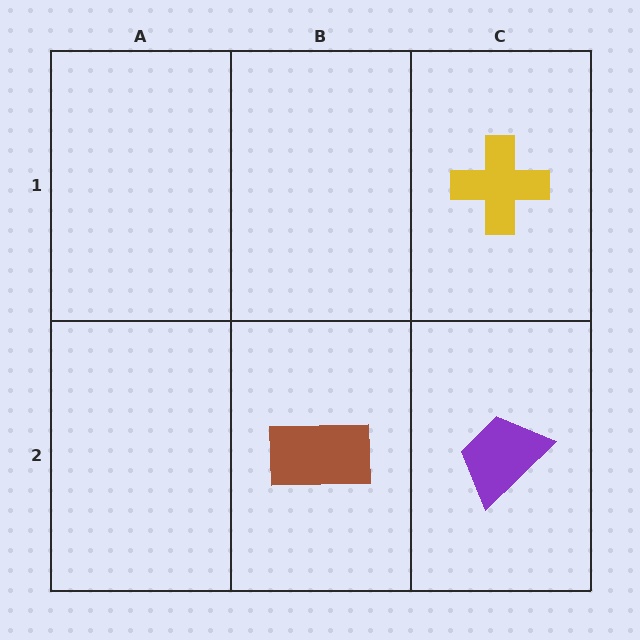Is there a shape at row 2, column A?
No, that cell is empty.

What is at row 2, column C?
A purple trapezoid.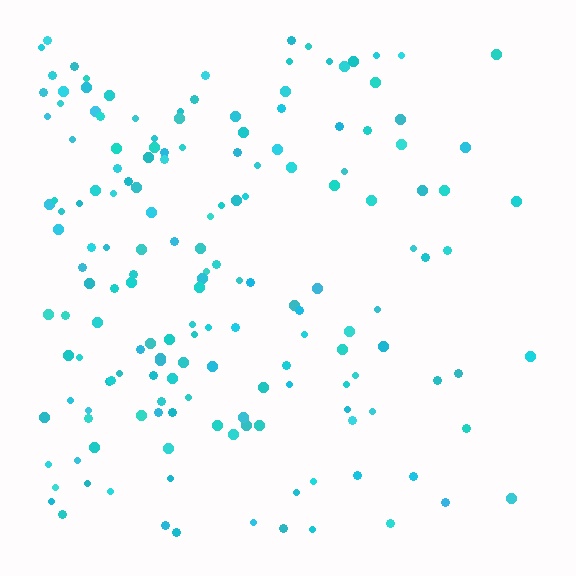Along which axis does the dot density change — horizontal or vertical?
Horizontal.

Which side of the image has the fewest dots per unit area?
The right.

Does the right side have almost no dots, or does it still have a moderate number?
Still a moderate number, just noticeably fewer than the left.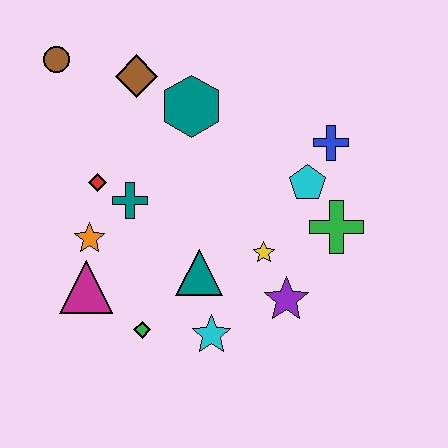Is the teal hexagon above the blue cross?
Yes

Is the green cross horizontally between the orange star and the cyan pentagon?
No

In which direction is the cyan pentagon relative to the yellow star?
The cyan pentagon is above the yellow star.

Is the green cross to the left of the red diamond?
No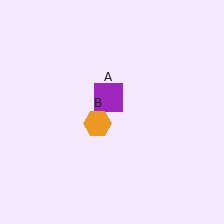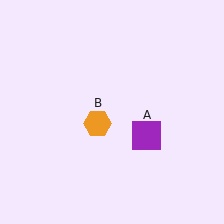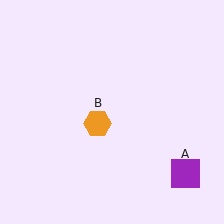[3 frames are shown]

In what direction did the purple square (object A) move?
The purple square (object A) moved down and to the right.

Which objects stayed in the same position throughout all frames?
Orange hexagon (object B) remained stationary.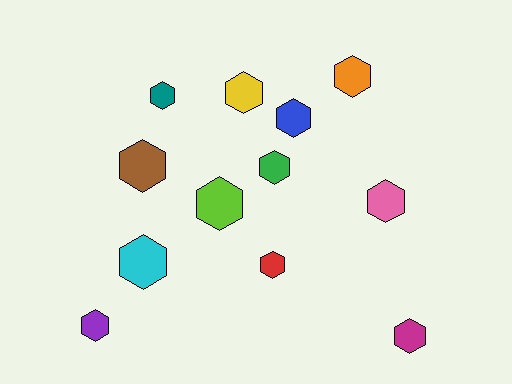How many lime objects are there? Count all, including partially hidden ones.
There is 1 lime object.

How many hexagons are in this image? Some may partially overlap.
There are 12 hexagons.